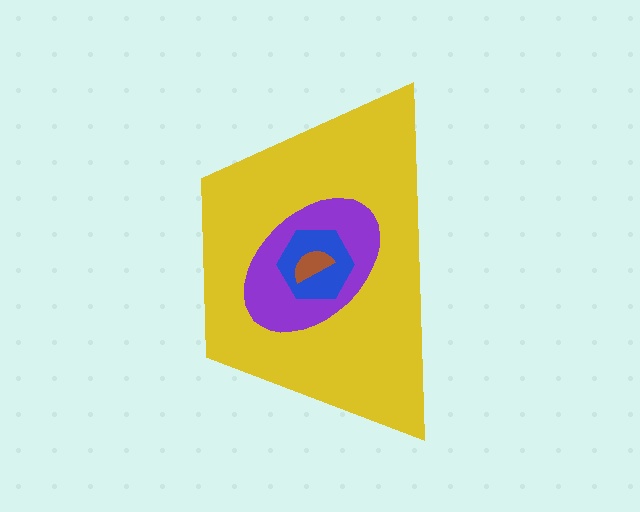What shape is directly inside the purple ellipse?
The blue hexagon.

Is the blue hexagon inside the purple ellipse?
Yes.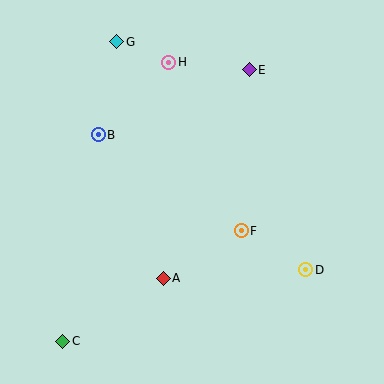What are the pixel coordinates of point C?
Point C is at (63, 341).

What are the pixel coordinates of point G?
Point G is at (117, 42).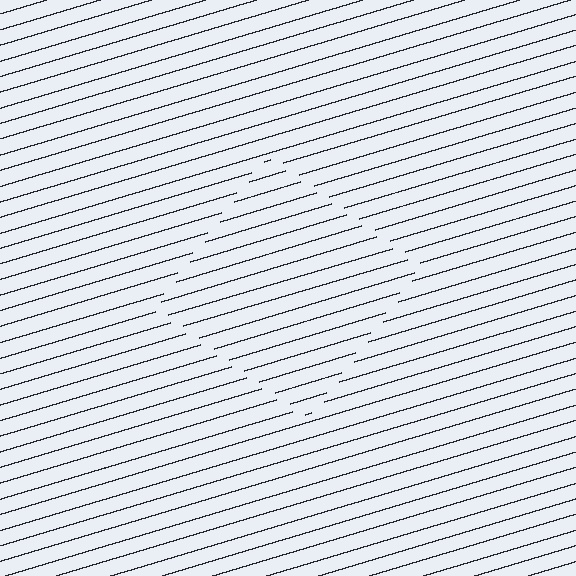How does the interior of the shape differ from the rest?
The interior of the shape contains the same grating, shifted by half a period — the contour is defined by the phase discontinuity where line-ends from the inner and outer gratings abut.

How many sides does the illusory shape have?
4 sides — the line-ends trace a square.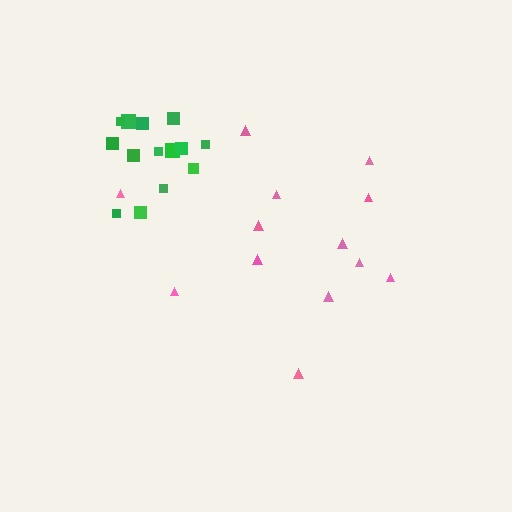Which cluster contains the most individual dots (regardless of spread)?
Green (14).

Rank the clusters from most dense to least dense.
green, pink.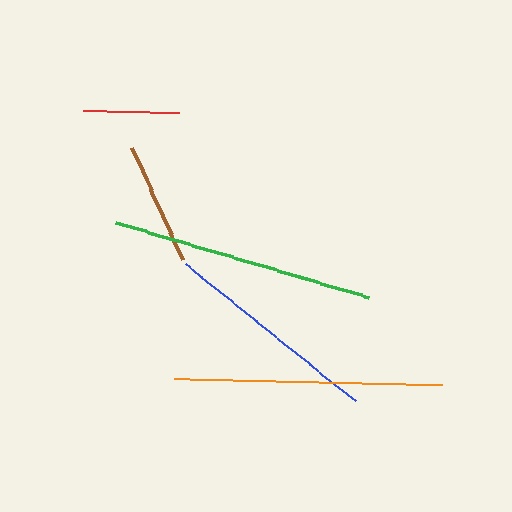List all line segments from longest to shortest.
From longest to shortest: orange, green, blue, brown, red.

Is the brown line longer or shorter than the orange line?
The orange line is longer than the brown line.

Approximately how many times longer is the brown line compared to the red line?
The brown line is approximately 1.3 times the length of the red line.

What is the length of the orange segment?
The orange segment is approximately 268 pixels long.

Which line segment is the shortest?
The red line is the shortest at approximately 97 pixels.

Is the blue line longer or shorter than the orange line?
The orange line is longer than the blue line.